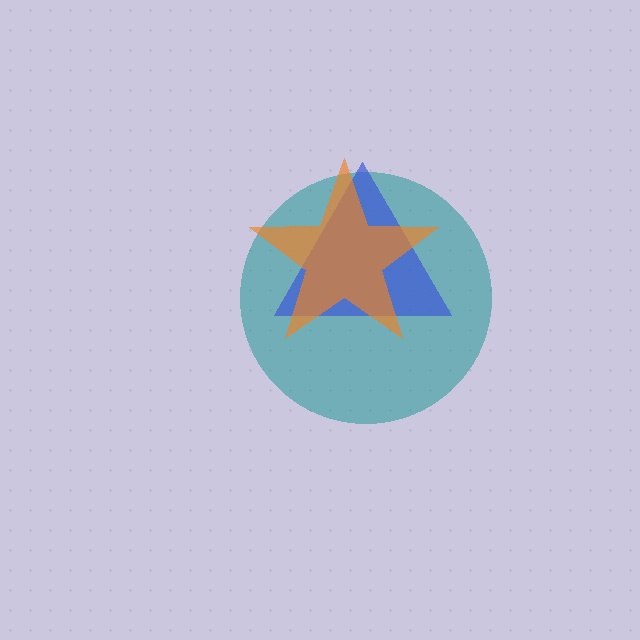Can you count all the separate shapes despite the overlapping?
Yes, there are 3 separate shapes.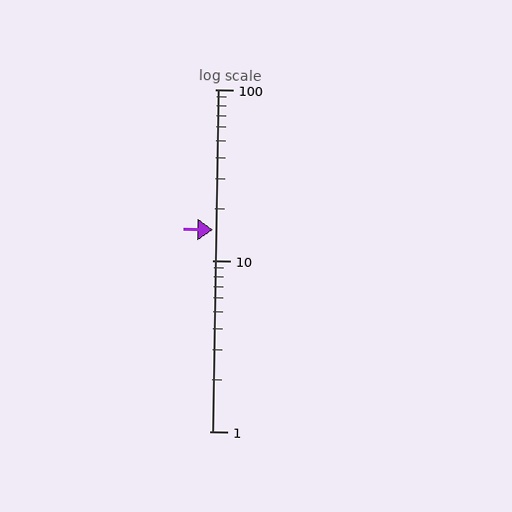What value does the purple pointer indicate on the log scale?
The pointer indicates approximately 15.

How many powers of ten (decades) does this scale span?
The scale spans 2 decades, from 1 to 100.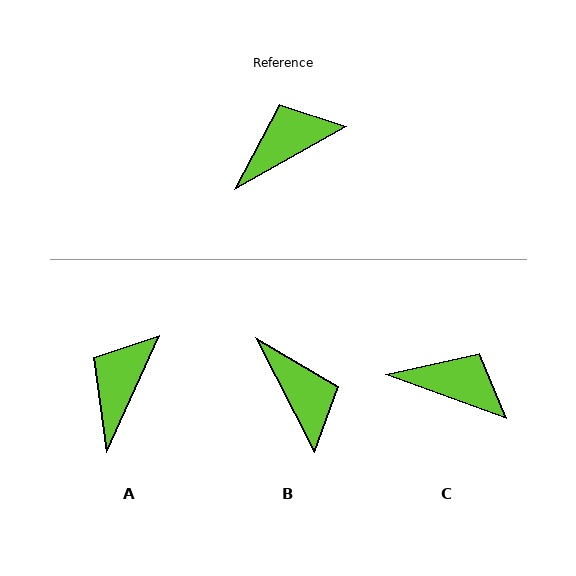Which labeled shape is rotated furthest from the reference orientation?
B, about 92 degrees away.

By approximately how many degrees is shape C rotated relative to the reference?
Approximately 49 degrees clockwise.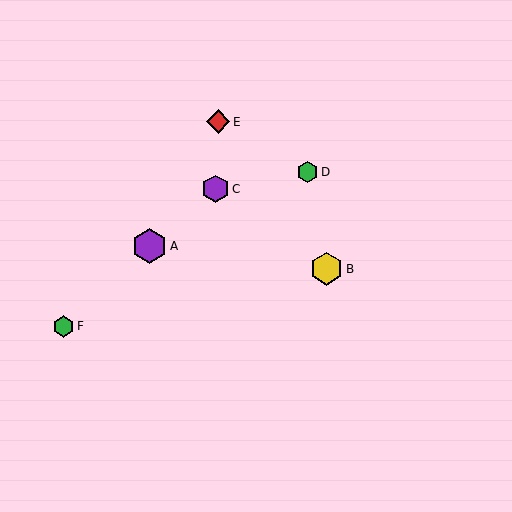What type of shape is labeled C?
Shape C is a purple hexagon.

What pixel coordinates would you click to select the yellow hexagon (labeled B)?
Click at (327, 269) to select the yellow hexagon B.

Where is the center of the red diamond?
The center of the red diamond is at (218, 122).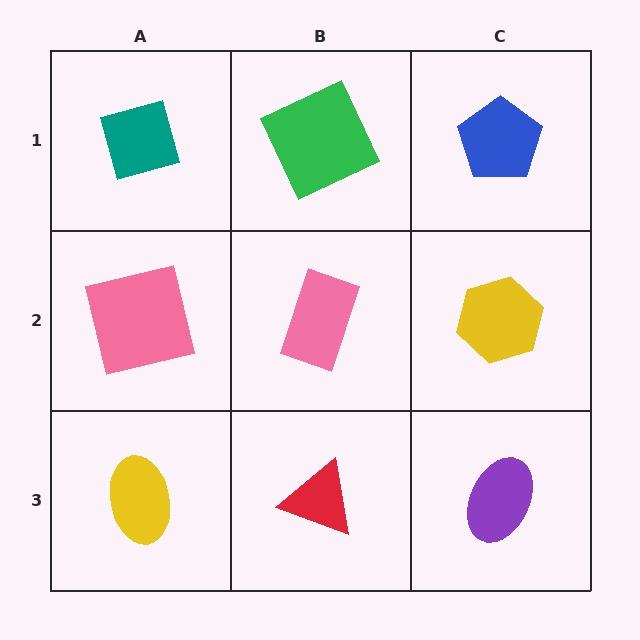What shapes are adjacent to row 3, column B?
A pink rectangle (row 2, column B), a yellow ellipse (row 3, column A), a purple ellipse (row 3, column C).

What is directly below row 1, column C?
A yellow hexagon.